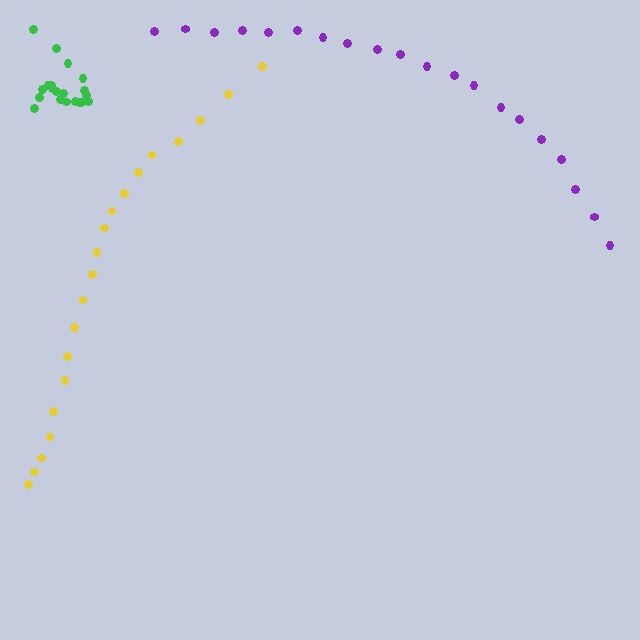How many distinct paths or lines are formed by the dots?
There are 3 distinct paths.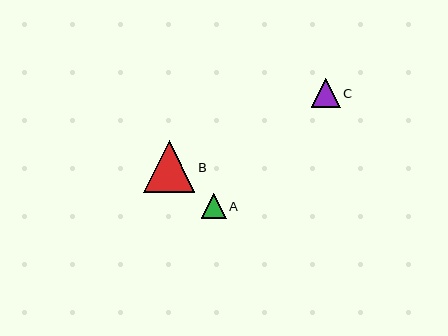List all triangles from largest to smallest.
From largest to smallest: B, C, A.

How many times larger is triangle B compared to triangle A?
Triangle B is approximately 2.1 times the size of triangle A.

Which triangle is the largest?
Triangle B is the largest with a size of approximately 52 pixels.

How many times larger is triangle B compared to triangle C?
Triangle B is approximately 1.8 times the size of triangle C.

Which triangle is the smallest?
Triangle A is the smallest with a size of approximately 25 pixels.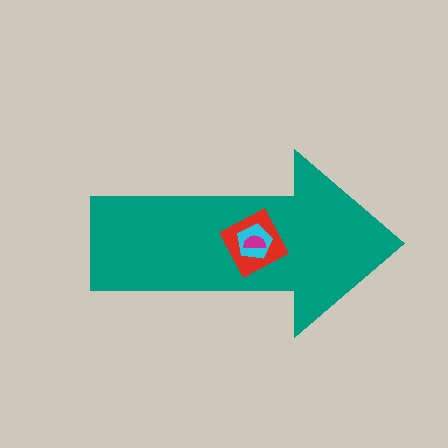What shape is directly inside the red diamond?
The cyan pentagon.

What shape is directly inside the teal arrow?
The red diamond.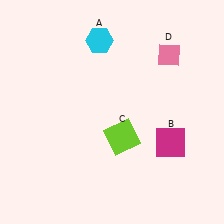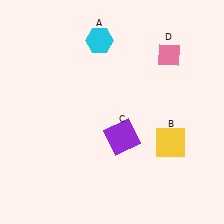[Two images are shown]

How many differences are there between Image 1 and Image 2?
There are 2 differences between the two images.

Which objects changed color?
B changed from magenta to yellow. C changed from lime to purple.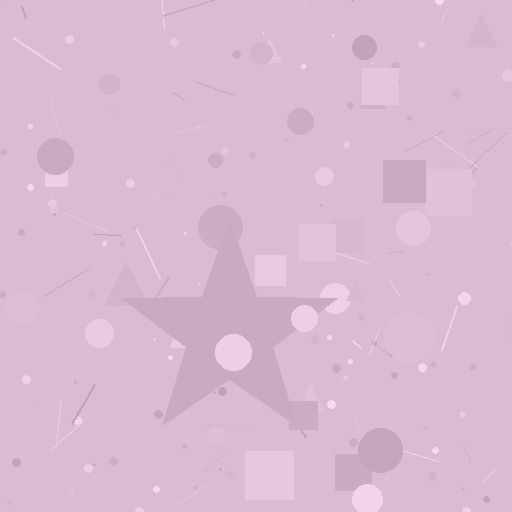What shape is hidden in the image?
A star is hidden in the image.